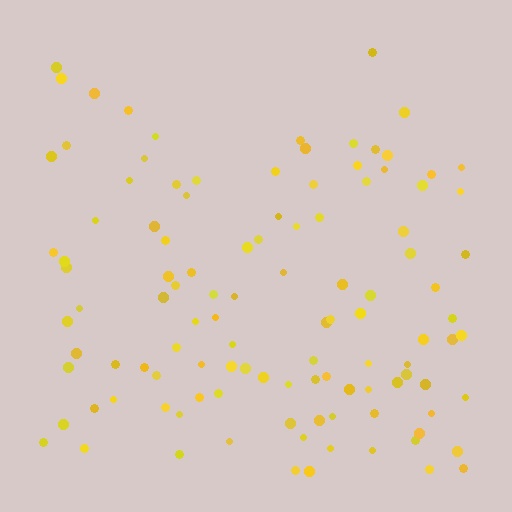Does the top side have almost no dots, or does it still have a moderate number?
Still a moderate number, just noticeably fewer than the bottom.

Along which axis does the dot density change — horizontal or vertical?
Vertical.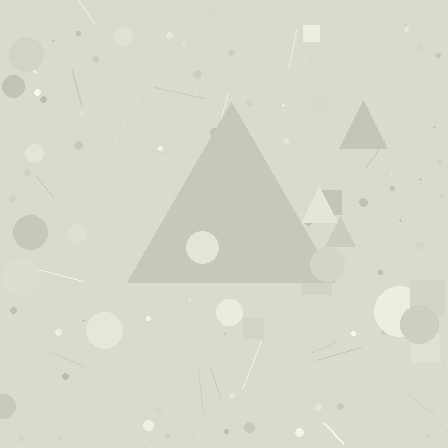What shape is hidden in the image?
A triangle is hidden in the image.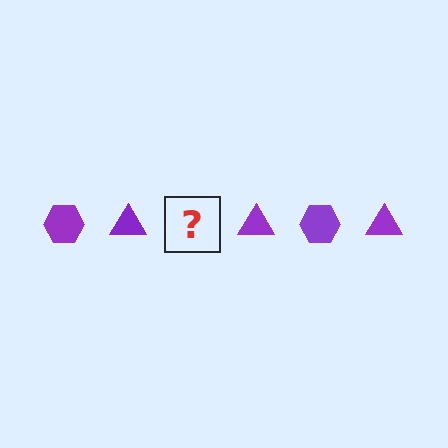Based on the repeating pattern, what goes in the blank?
The blank should be a purple hexagon.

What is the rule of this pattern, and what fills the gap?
The rule is that the pattern cycles through hexagon, triangle shapes in purple. The gap should be filled with a purple hexagon.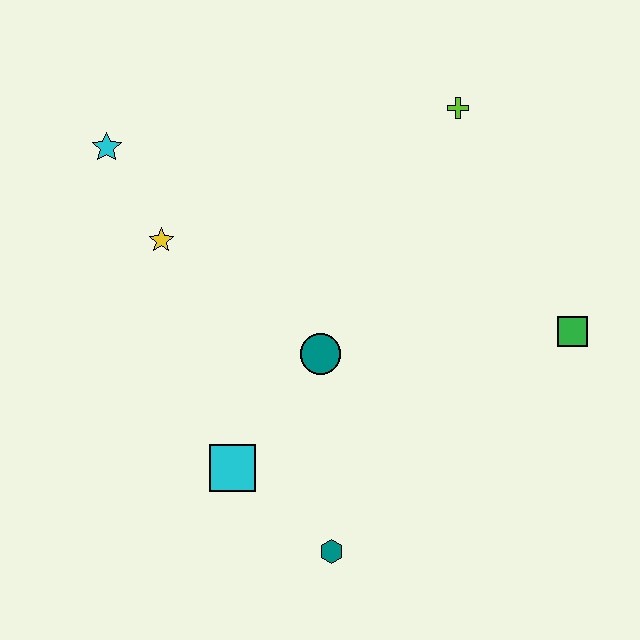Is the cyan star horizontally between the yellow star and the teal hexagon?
No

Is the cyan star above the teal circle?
Yes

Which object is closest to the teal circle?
The cyan square is closest to the teal circle.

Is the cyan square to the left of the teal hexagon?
Yes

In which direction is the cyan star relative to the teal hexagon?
The cyan star is above the teal hexagon.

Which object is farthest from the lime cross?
The teal hexagon is farthest from the lime cross.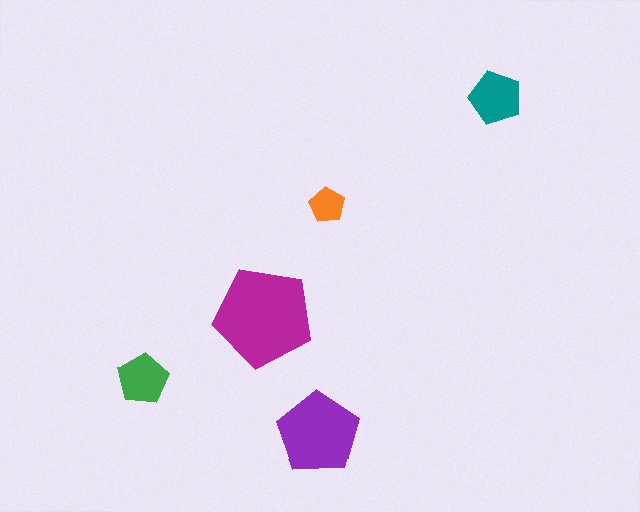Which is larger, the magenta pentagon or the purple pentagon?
The magenta one.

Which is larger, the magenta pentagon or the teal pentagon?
The magenta one.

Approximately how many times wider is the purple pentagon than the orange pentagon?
About 2.5 times wider.